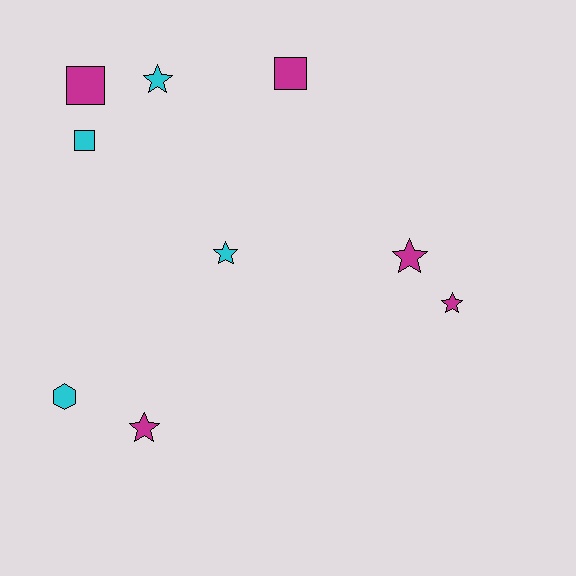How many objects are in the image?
There are 9 objects.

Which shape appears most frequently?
Star, with 5 objects.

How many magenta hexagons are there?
There are no magenta hexagons.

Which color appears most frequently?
Magenta, with 5 objects.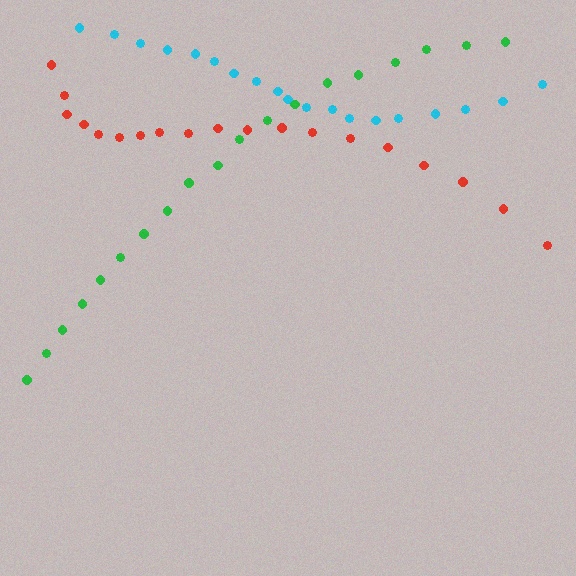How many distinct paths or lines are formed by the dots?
There are 3 distinct paths.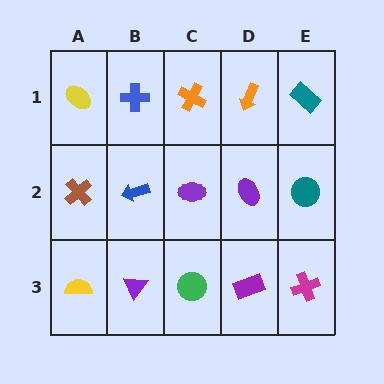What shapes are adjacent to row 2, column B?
A blue cross (row 1, column B), a purple triangle (row 3, column B), a brown cross (row 2, column A), a purple ellipse (row 2, column C).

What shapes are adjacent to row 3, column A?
A brown cross (row 2, column A), a purple triangle (row 3, column B).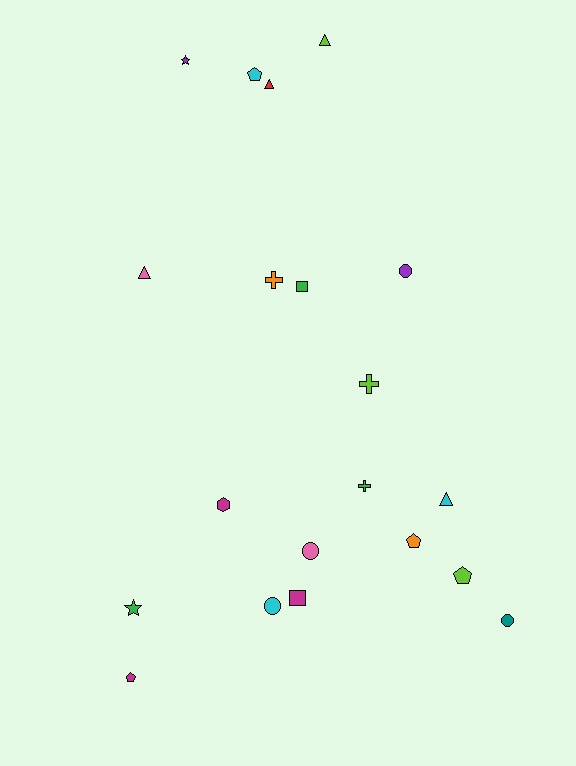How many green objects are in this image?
There are 3 green objects.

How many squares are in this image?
There are 2 squares.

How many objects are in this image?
There are 20 objects.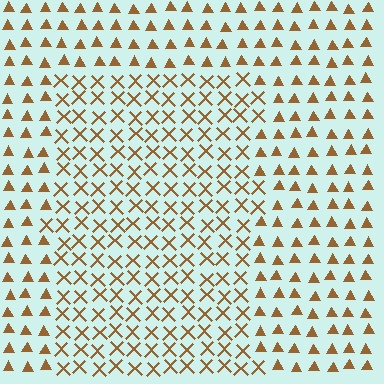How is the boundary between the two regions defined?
The boundary is defined by a change in element shape: X marks inside vs. triangles outside. All elements share the same color and spacing.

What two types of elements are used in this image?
The image uses X marks inside the rectangle region and triangles outside it.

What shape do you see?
I see a rectangle.